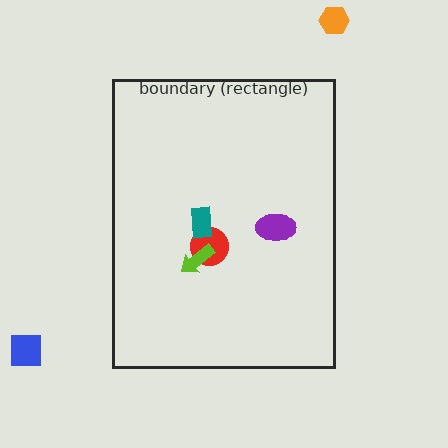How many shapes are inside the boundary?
4 inside, 2 outside.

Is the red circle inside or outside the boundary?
Inside.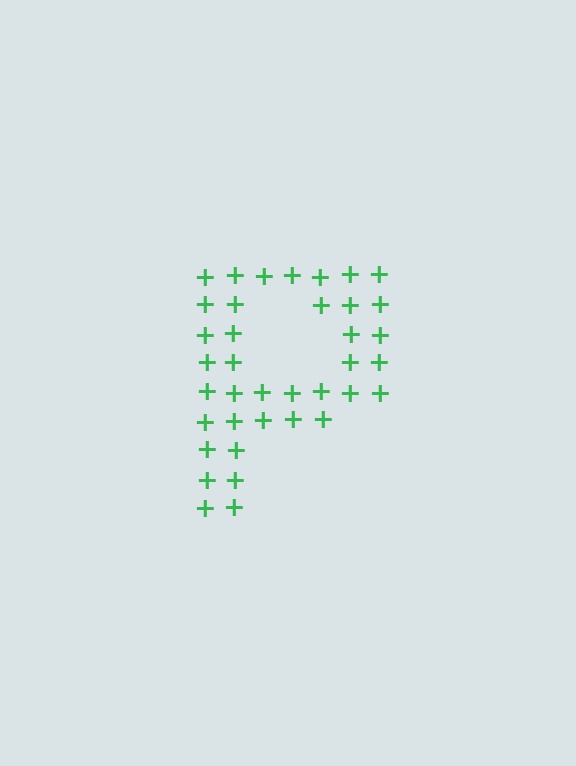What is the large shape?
The large shape is the letter P.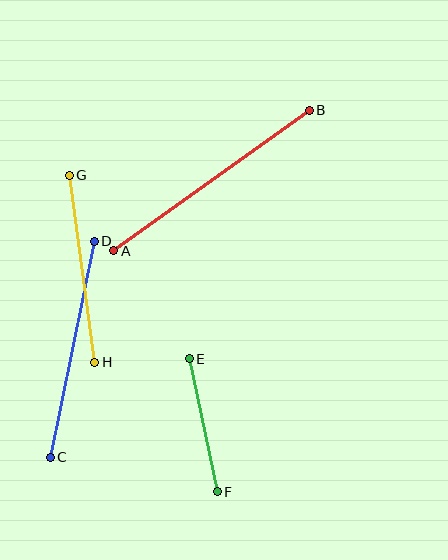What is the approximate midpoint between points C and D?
The midpoint is at approximately (72, 349) pixels.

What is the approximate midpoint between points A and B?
The midpoint is at approximately (212, 180) pixels.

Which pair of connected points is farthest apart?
Points A and B are farthest apart.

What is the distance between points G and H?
The distance is approximately 189 pixels.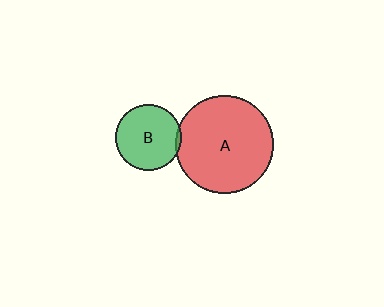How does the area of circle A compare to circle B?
Approximately 2.2 times.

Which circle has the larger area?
Circle A (red).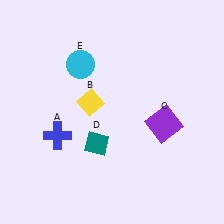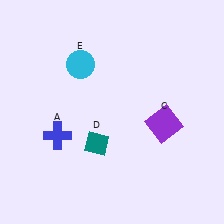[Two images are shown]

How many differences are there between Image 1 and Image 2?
There is 1 difference between the two images.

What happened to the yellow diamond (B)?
The yellow diamond (B) was removed in Image 2. It was in the top-left area of Image 1.